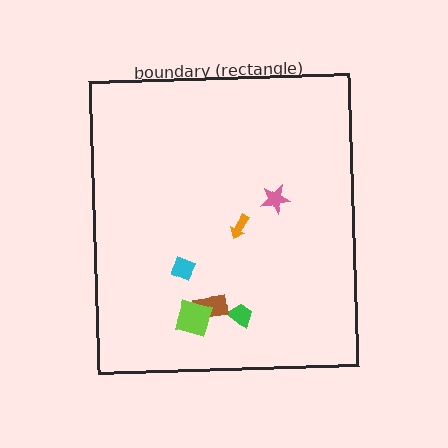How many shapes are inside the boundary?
6 inside, 0 outside.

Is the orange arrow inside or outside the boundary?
Inside.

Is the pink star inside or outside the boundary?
Inside.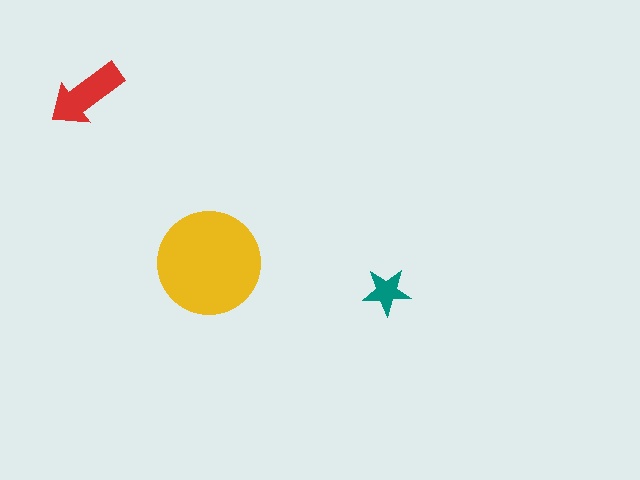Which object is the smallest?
The teal star.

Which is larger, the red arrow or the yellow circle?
The yellow circle.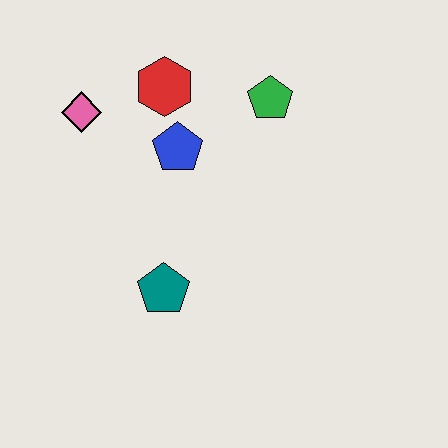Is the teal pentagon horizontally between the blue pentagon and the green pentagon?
No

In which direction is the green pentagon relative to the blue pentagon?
The green pentagon is to the right of the blue pentagon.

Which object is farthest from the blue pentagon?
The teal pentagon is farthest from the blue pentagon.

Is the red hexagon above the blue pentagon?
Yes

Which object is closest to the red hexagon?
The blue pentagon is closest to the red hexagon.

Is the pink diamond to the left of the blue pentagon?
Yes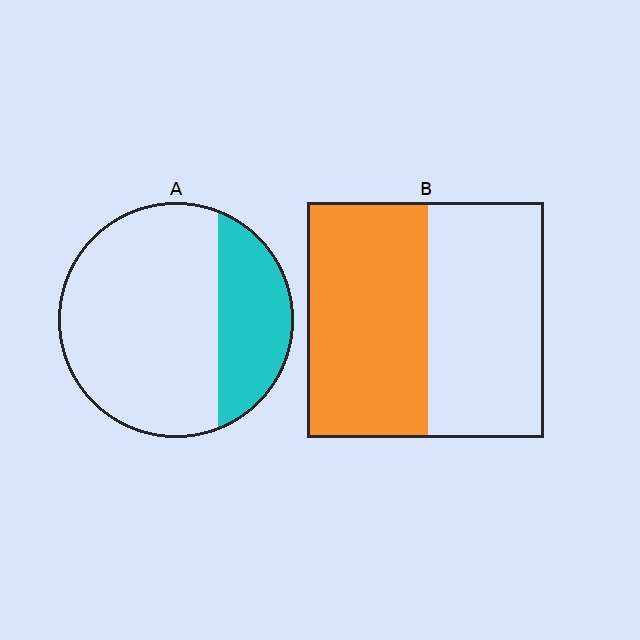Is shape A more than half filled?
No.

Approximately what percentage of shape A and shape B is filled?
A is approximately 30% and B is approximately 50%.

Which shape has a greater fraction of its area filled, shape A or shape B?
Shape B.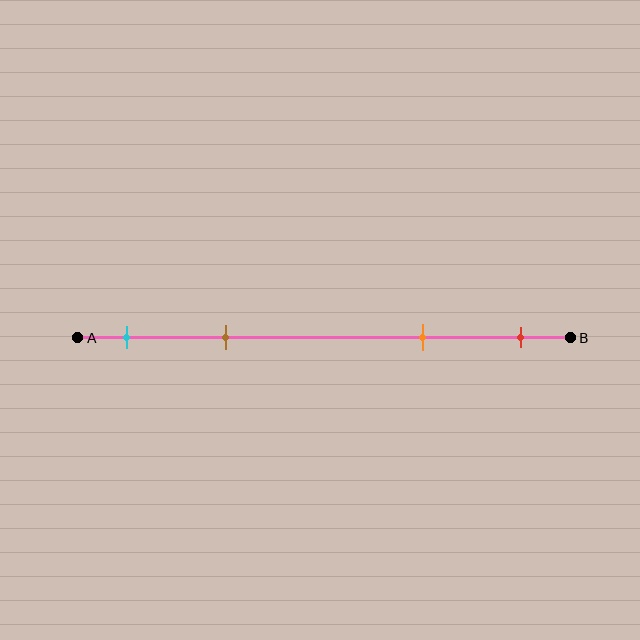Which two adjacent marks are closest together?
The cyan and brown marks are the closest adjacent pair.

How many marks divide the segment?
There are 4 marks dividing the segment.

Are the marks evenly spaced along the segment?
No, the marks are not evenly spaced.